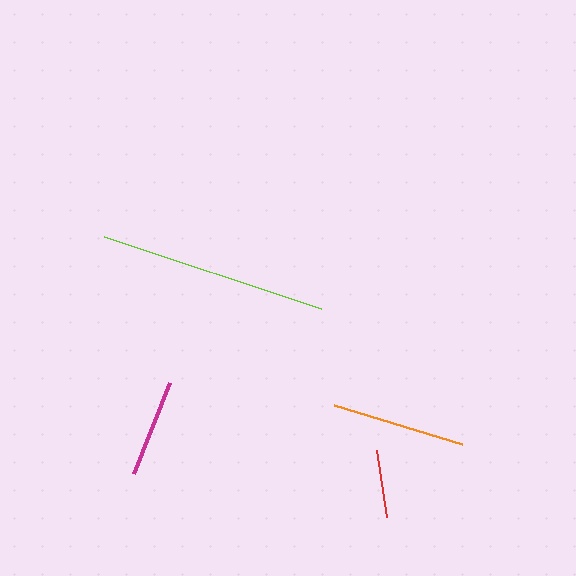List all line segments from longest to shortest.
From longest to shortest: lime, orange, magenta, red.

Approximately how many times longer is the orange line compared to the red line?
The orange line is approximately 2.0 times the length of the red line.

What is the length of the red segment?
The red segment is approximately 68 pixels long.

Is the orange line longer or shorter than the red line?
The orange line is longer than the red line.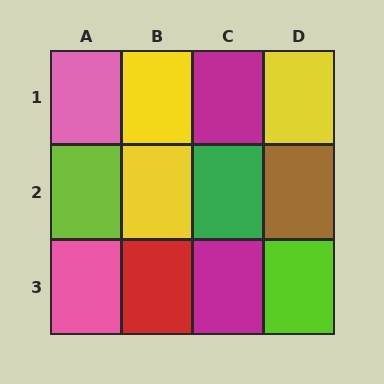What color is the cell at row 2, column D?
Brown.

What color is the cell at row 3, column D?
Lime.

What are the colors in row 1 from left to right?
Pink, yellow, magenta, yellow.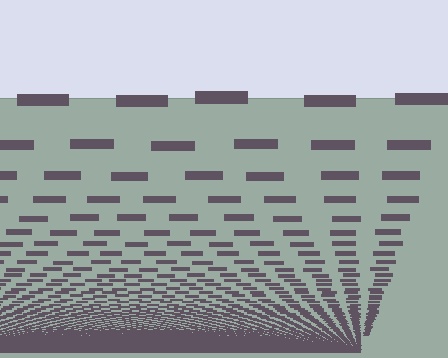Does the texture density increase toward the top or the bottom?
Density increases toward the bottom.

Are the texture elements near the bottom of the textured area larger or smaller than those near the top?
Smaller. The gradient is inverted — elements near the bottom are smaller and denser.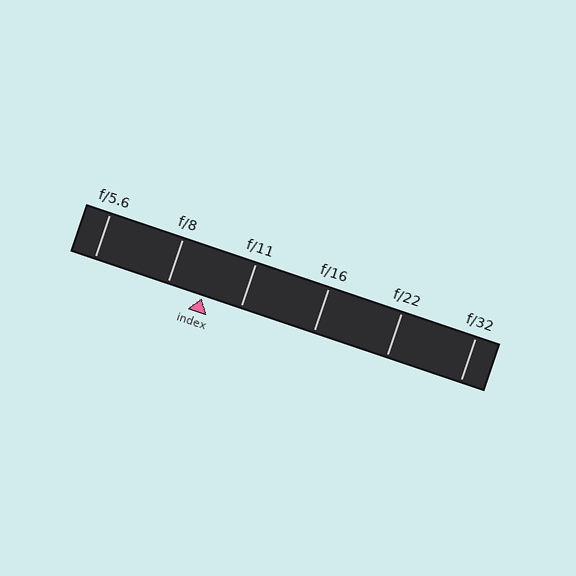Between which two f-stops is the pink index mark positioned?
The index mark is between f/8 and f/11.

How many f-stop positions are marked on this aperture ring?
There are 6 f-stop positions marked.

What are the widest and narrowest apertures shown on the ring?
The widest aperture shown is f/5.6 and the narrowest is f/32.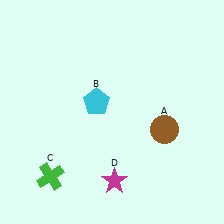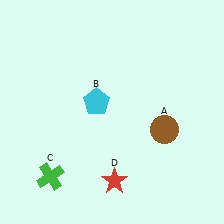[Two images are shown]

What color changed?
The star (D) changed from magenta in Image 1 to red in Image 2.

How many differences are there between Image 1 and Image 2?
There is 1 difference between the two images.